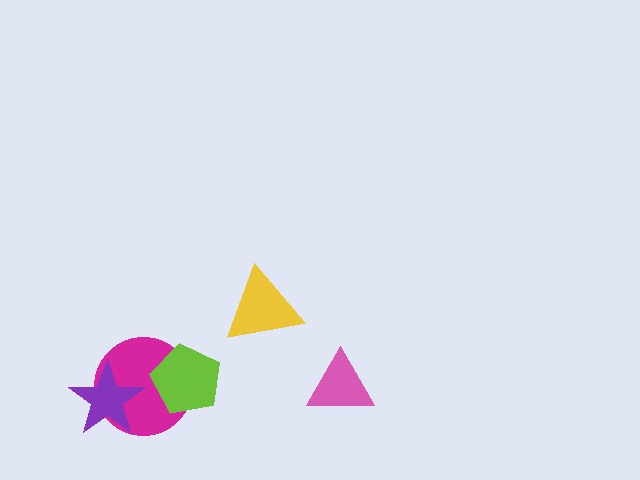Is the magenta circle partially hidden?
Yes, it is partially covered by another shape.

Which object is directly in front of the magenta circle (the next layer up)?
The purple star is directly in front of the magenta circle.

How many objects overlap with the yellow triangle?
0 objects overlap with the yellow triangle.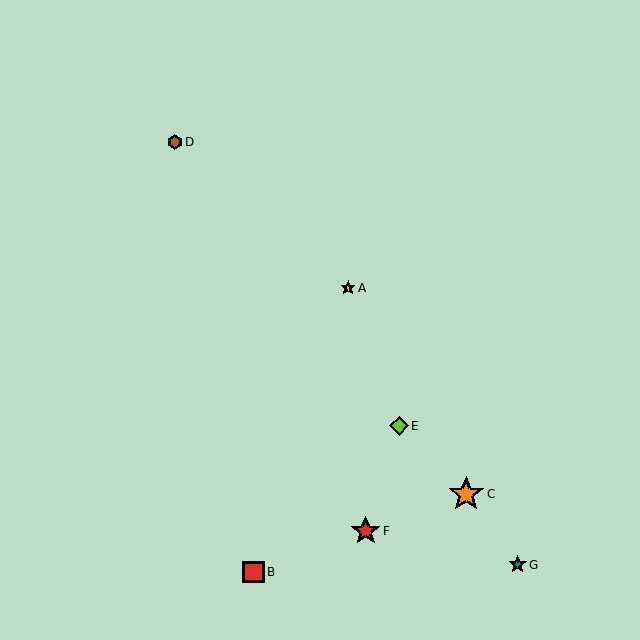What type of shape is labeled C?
Shape C is an orange star.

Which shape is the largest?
The orange star (labeled C) is the largest.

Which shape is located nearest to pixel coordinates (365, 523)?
The red star (labeled F) at (366, 531) is nearest to that location.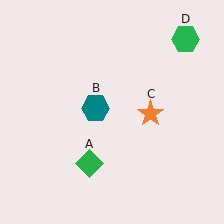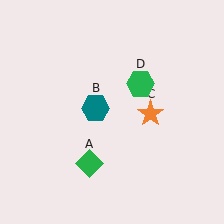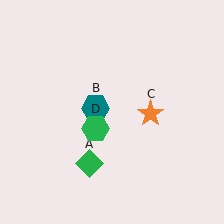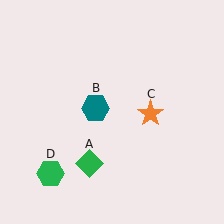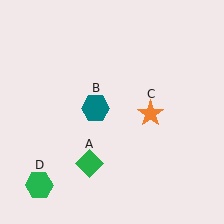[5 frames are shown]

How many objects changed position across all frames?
1 object changed position: green hexagon (object D).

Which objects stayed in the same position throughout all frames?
Green diamond (object A) and teal hexagon (object B) and orange star (object C) remained stationary.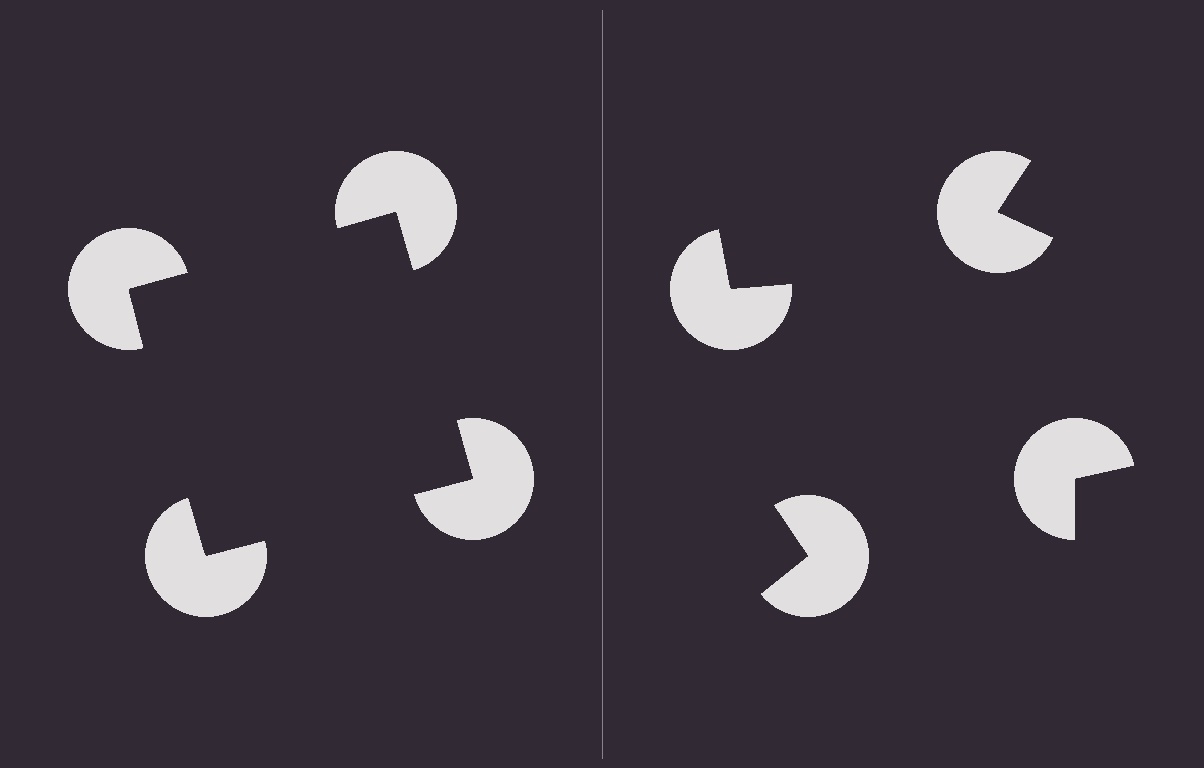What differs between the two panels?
The pac-man discs are positioned identically on both sides; only the wedge orientations differ. On the left they align to a square; on the right they are misaligned.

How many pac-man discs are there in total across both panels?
8 — 4 on each side.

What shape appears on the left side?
An illusory square.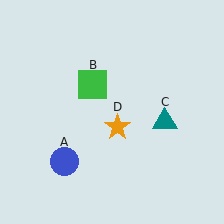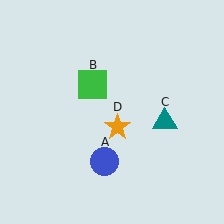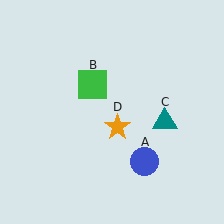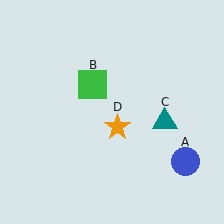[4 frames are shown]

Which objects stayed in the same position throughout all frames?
Green square (object B) and teal triangle (object C) and orange star (object D) remained stationary.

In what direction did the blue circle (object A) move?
The blue circle (object A) moved right.